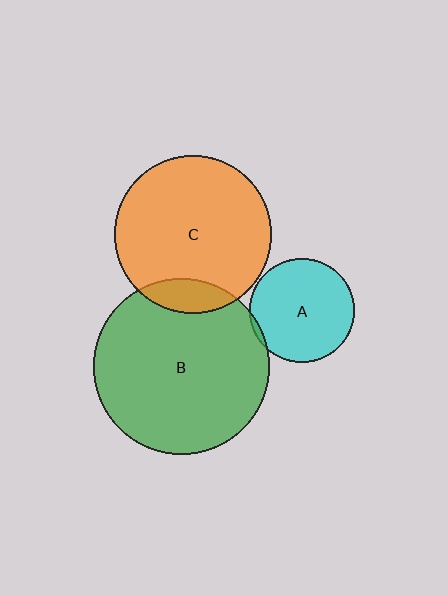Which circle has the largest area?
Circle B (green).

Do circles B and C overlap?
Yes.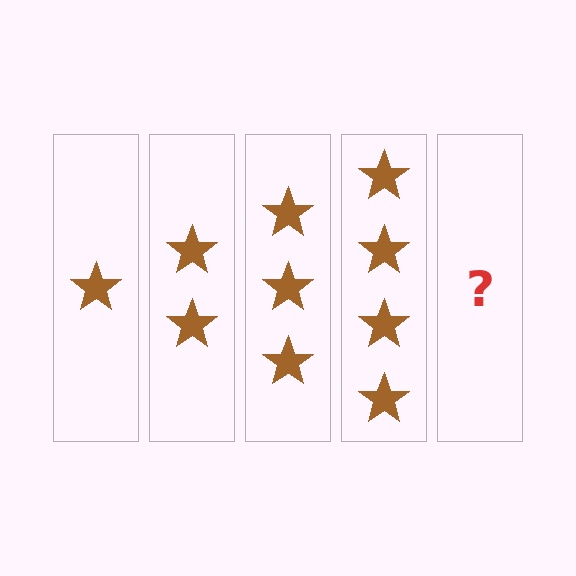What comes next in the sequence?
The next element should be 5 stars.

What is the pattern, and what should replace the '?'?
The pattern is that each step adds one more star. The '?' should be 5 stars.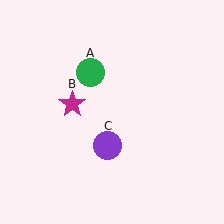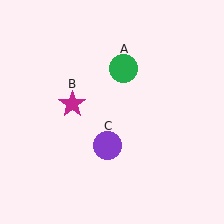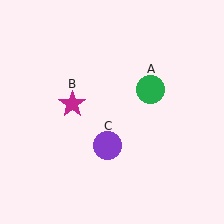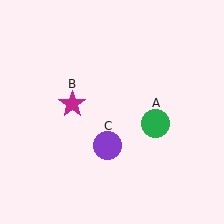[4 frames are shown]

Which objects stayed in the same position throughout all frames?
Magenta star (object B) and purple circle (object C) remained stationary.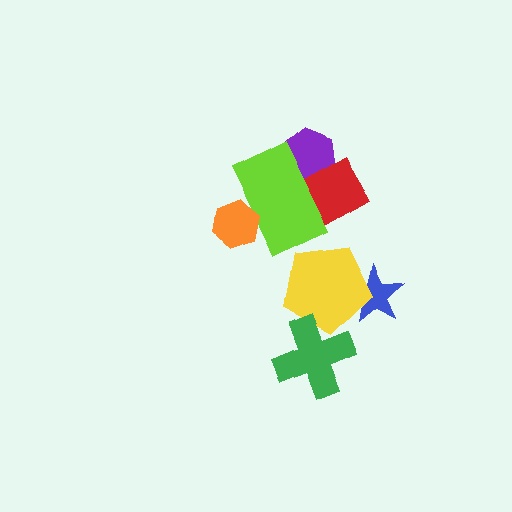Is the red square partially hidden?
Yes, it is partially covered by another shape.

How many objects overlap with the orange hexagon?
1 object overlaps with the orange hexagon.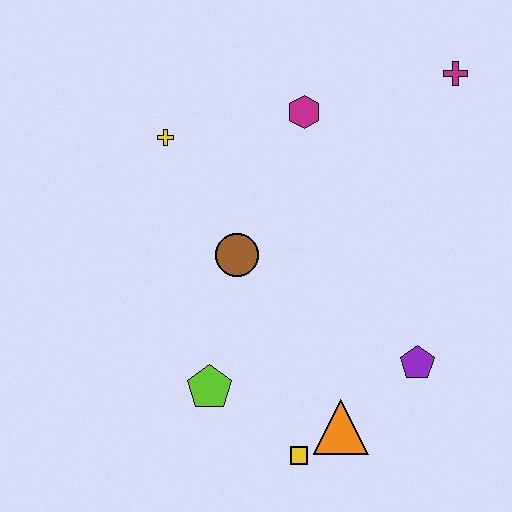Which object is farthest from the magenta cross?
The yellow square is farthest from the magenta cross.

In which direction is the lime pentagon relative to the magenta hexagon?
The lime pentagon is below the magenta hexagon.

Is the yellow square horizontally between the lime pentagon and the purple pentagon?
Yes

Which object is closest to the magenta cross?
The magenta hexagon is closest to the magenta cross.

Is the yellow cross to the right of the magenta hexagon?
No